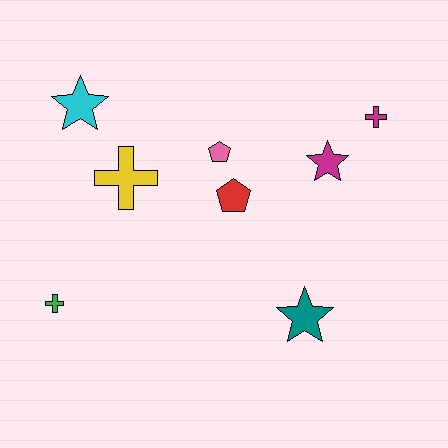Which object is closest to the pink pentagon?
The red pentagon is closest to the pink pentagon.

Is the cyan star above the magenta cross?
Yes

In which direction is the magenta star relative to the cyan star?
The magenta star is to the right of the cyan star.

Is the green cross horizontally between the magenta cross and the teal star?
No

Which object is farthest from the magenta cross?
The green cross is farthest from the magenta cross.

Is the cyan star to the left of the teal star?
Yes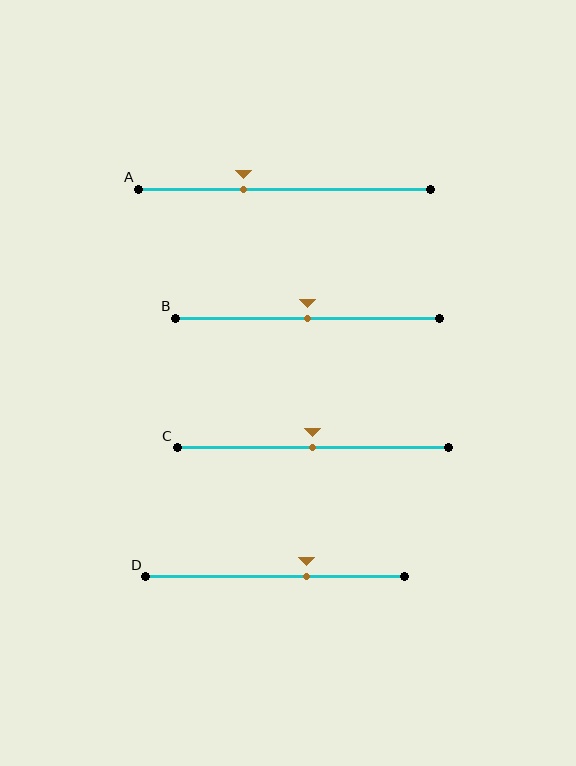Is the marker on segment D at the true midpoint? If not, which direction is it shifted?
No, the marker on segment D is shifted to the right by about 12% of the segment length.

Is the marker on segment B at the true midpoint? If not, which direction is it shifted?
Yes, the marker on segment B is at the true midpoint.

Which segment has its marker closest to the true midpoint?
Segment B has its marker closest to the true midpoint.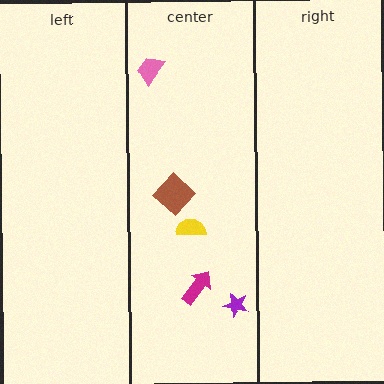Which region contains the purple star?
The center region.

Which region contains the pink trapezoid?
The center region.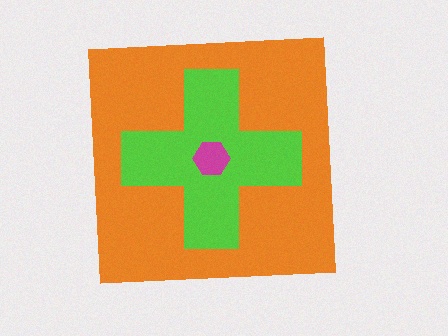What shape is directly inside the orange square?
The lime cross.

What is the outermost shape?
The orange square.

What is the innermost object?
The magenta hexagon.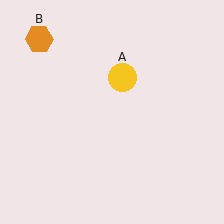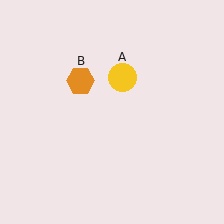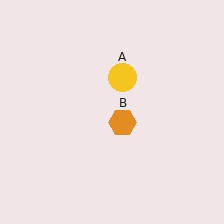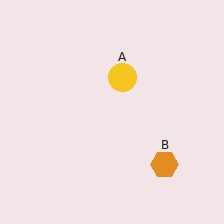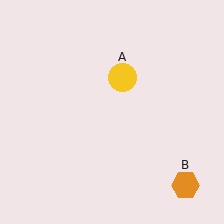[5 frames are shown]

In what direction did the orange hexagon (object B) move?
The orange hexagon (object B) moved down and to the right.